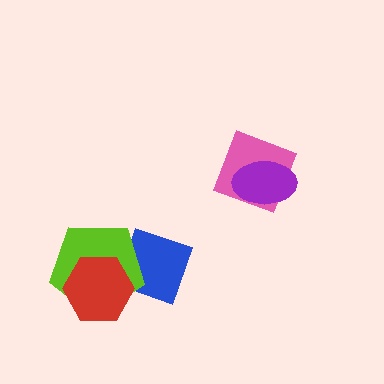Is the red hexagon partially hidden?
No, no other shape covers it.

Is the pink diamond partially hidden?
Yes, it is partially covered by another shape.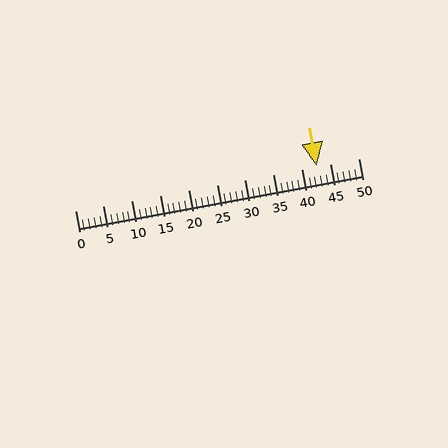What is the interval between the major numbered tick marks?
The major tick marks are spaced 5 units apart.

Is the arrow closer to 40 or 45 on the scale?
The arrow is closer to 45.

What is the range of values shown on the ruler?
The ruler shows values from 0 to 50.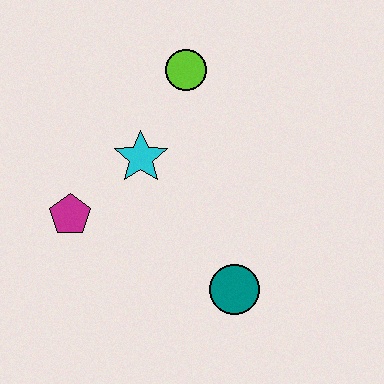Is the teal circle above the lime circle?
No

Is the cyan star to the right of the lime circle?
No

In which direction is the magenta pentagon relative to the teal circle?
The magenta pentagon is to the left of the teal circle.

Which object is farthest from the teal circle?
The lime circle is farthest from the teal circle.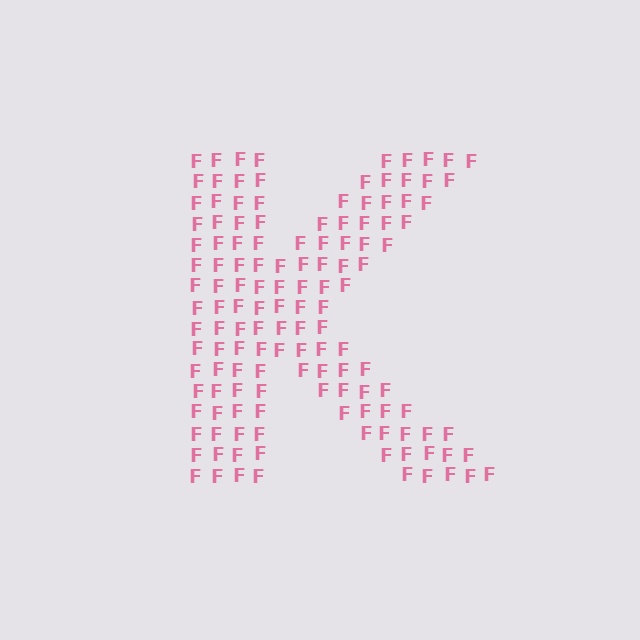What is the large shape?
The large shape is the letter K.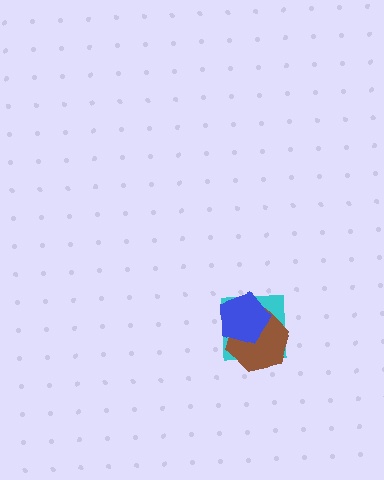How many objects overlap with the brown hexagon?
2 objects overlap with the brown hexagon.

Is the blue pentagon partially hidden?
No, no other shape covers it.